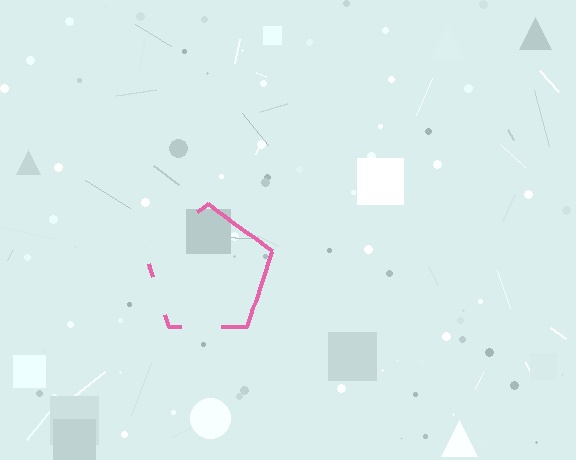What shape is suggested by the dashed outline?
The dashed outline suggests a pentagon.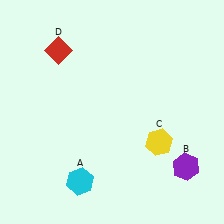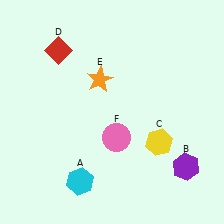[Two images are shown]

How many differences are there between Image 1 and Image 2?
There are 2 differences between the two images.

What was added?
An orange star (E), a pink circle (F) were added in Image 2.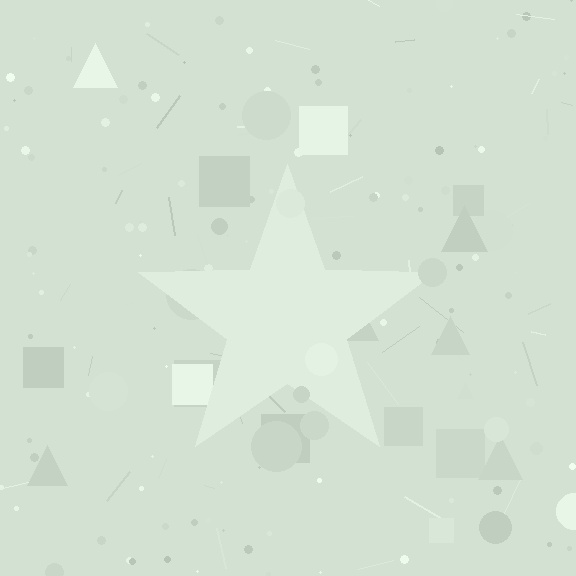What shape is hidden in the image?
A star is hidden in the image.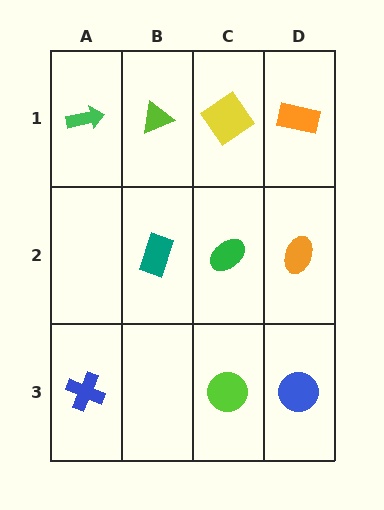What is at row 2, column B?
A teal rectangle.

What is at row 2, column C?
A green ellipse.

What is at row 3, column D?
A blue circle.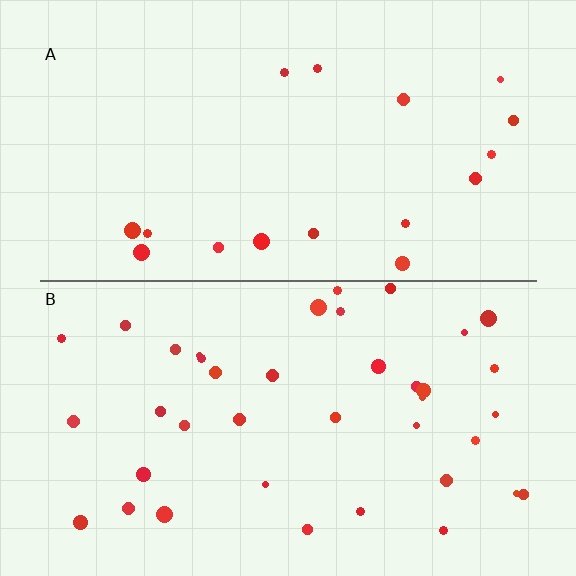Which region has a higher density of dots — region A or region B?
B (the bottom).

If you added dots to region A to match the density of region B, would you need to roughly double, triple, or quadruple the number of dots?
Approximately double.